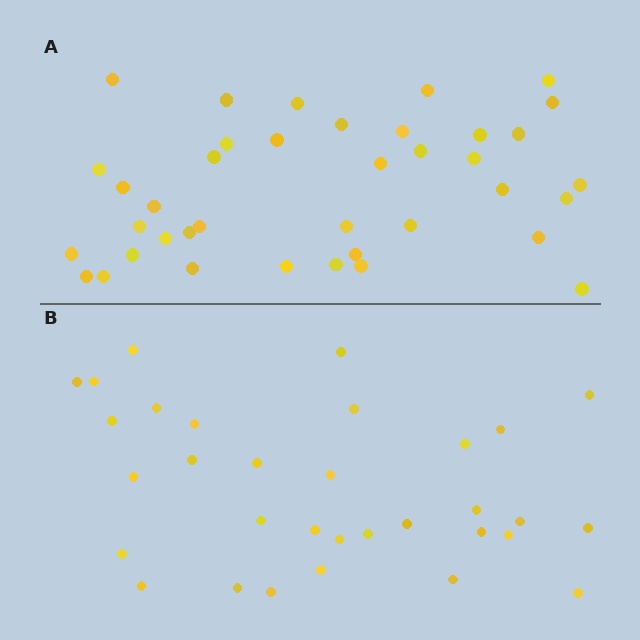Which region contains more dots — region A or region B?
Region A (the top region) has more dots.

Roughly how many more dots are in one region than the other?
Region A has roughly 8 or so more dots than region B.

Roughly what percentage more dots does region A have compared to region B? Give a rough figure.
About 20% more.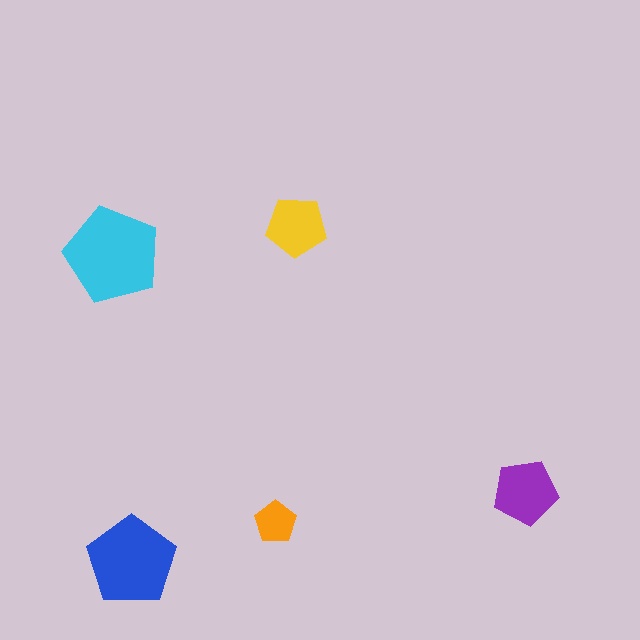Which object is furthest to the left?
The cyan pentagon is leftmost.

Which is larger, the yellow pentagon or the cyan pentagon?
The cyan one.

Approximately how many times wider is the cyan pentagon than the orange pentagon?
About 2.5 times wider.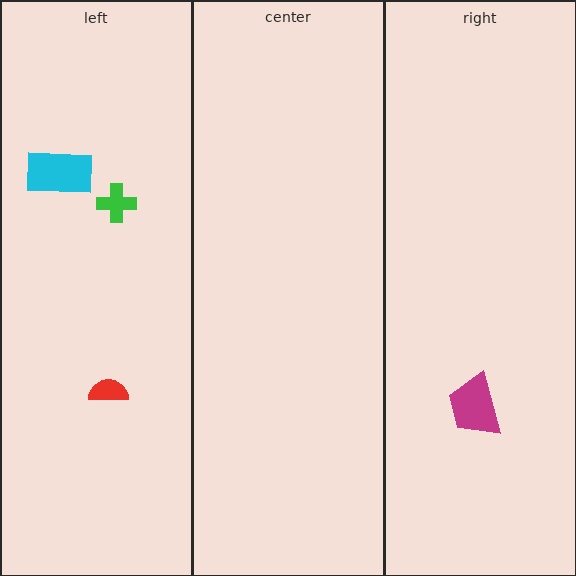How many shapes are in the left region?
3.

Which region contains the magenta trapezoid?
The right region.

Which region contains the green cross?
The left region.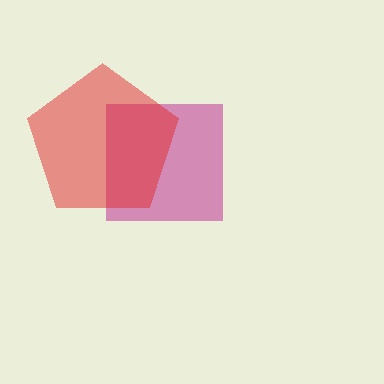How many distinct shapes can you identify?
There are 2 distinct shapes: a magenta square, a red pentagon.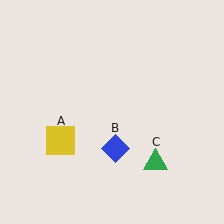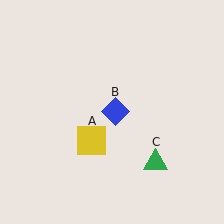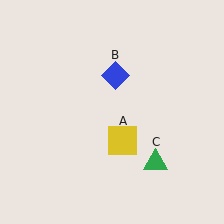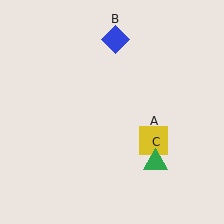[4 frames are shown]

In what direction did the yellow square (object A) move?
The yellow square (object A) moved right.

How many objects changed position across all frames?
2 objects changed position: yellow square (object A), blue diamond (object B).